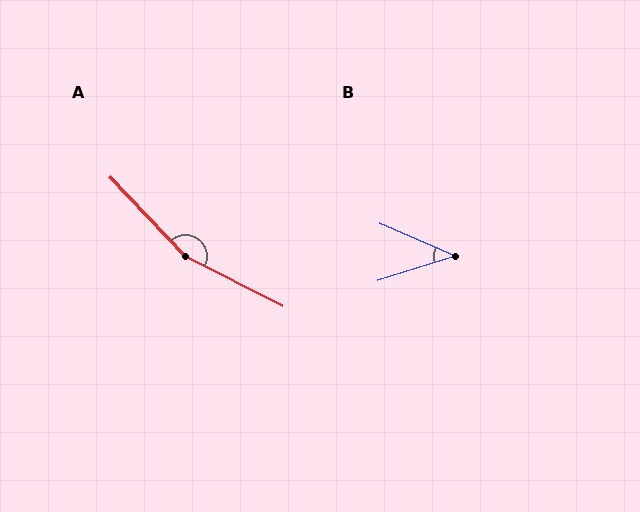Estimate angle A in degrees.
Approximately 161 degrees.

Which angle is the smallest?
B, at approximately 41 degrees.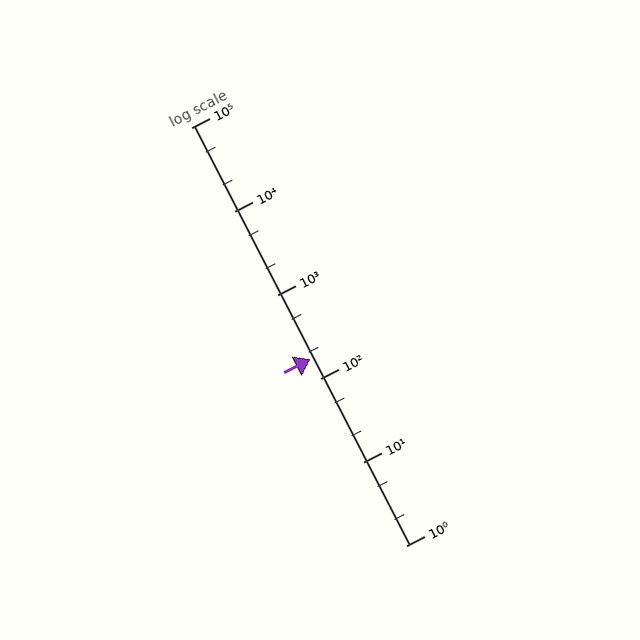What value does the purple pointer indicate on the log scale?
The pointer indicates approximately 170.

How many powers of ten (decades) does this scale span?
The scale spans 5 decades, from 1 to 100000.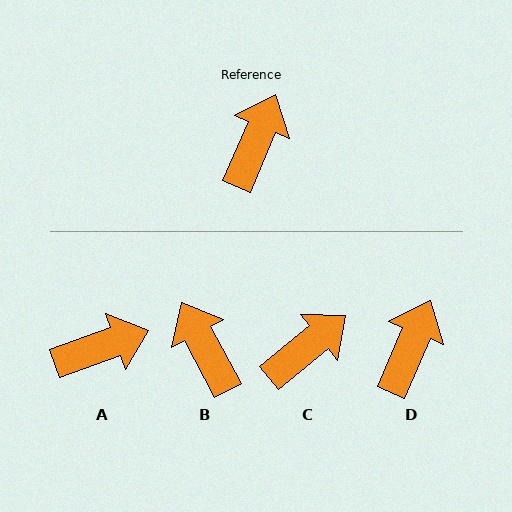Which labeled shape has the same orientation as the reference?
D.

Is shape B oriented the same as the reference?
No, it is off by about 51 degrees.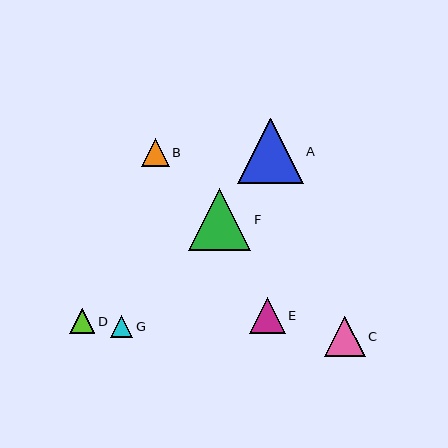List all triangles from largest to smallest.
From largest to smallest: A, F, C, E, B, D, G.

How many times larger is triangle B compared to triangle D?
Triangle B is approximately 1.1 times the size of triangle D.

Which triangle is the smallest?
Triangle G is the smallest with a size of approximately 22 pixels.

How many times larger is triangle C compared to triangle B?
Triangle C is approximately 1.4 times the size of triangle B.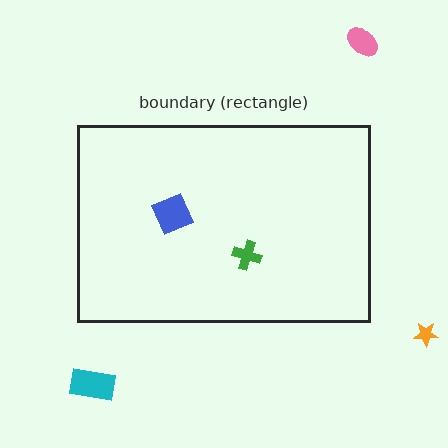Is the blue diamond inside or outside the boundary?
Inside.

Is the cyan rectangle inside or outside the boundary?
Outside.